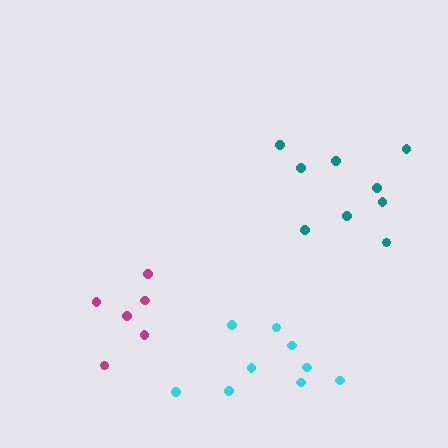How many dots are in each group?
Group 1: 9 dots, Group 2: 6 dots, Group 3: 9 dots (24 total).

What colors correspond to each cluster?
The clusters are colored: cyan, magenta, teal.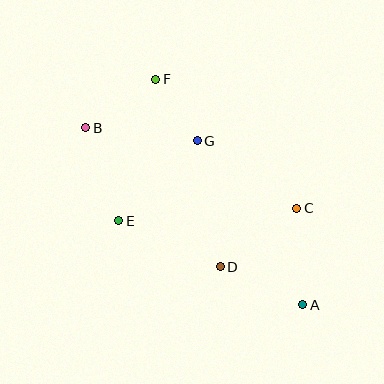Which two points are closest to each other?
Points F and G are closest to each other.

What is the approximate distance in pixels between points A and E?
The distance between A and E is approximately 202 pixels.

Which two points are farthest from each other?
Points A and B are farthest from each other.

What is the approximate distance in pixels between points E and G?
The distance between E and G is approximately 112 pixels.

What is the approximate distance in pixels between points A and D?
The distance between A and D is approximately 91 pixels.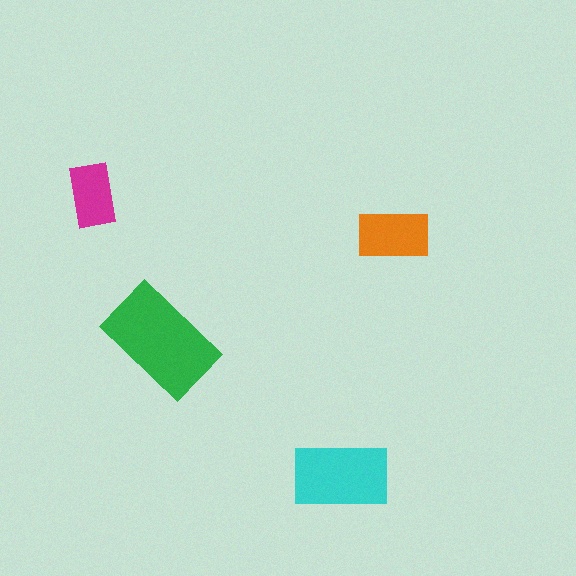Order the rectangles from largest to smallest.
the green one, the cyan one, the orange one, the magenta one.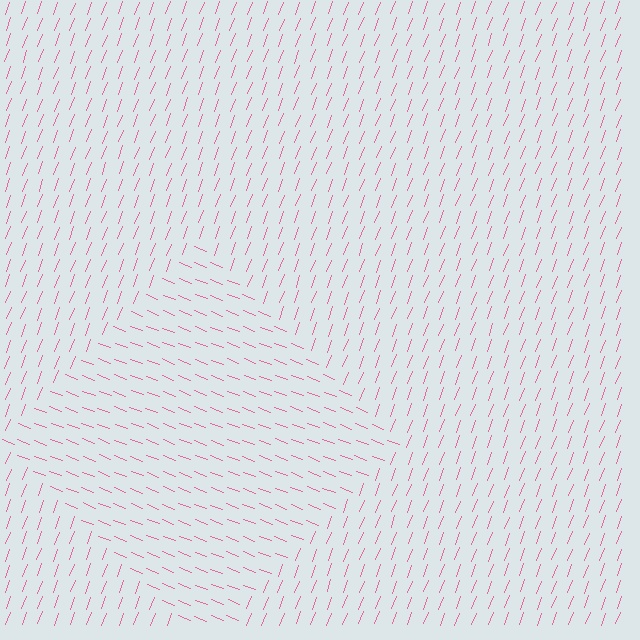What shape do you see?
I see a diamond.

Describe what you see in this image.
The image is filled with small pink line segments. A diamond region in the image has lines oriented differently from the surrounding lines, creating a visible texture boundary.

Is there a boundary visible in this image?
Yes, there is a texture boundary formed by a change in line orientation.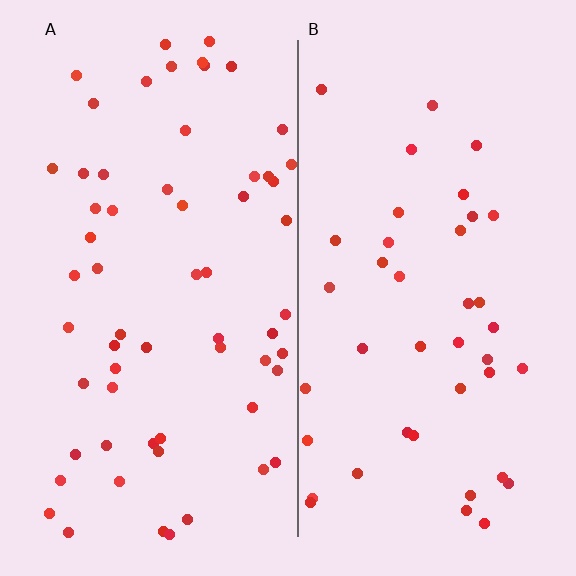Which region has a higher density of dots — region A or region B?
A (the left).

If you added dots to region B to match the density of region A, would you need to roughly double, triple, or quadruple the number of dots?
Approximately double.